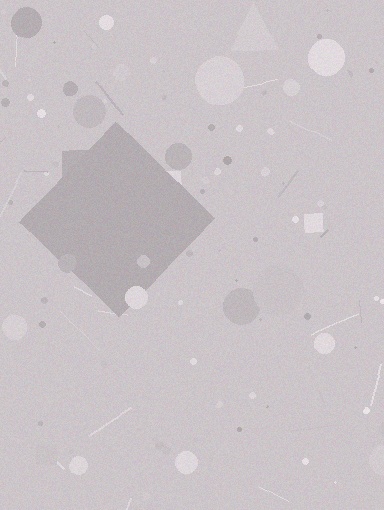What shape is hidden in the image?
A diamond is hidden in the image.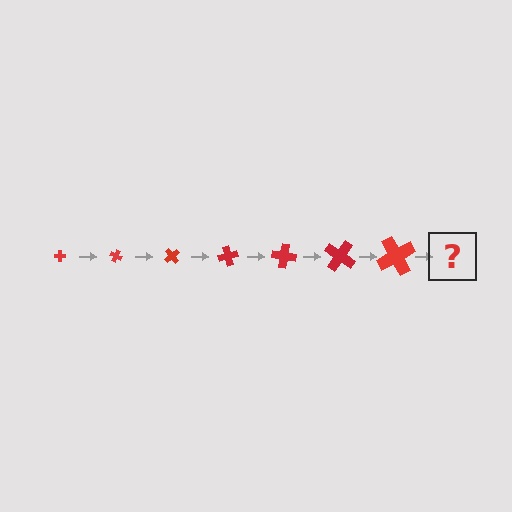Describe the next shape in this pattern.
It should be a cross, larger than the previous one and rotated 175 degrees from the start.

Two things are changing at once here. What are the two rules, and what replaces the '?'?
The two rules are that the cross grows larger each step and it rotates 25 degrees each step. The '?' should be a cross, larger than the previous one and rotated 175 degrees from the start.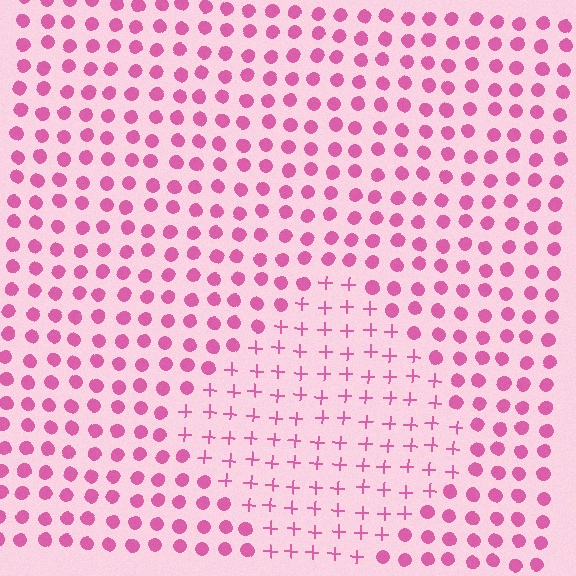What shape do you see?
I see a diamond.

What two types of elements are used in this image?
The image uses plus signs inside the diamond region and circles outside it.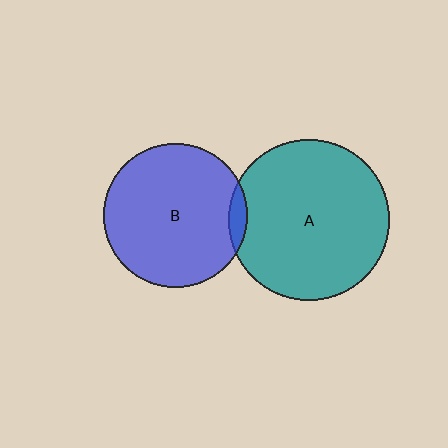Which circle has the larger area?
Circle A (teal).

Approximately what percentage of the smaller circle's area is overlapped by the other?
Approximately 5%.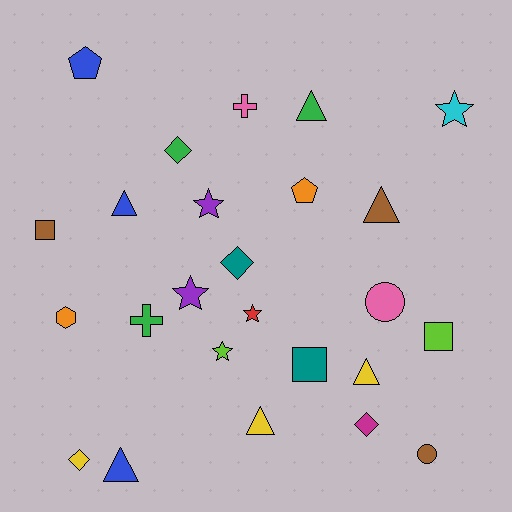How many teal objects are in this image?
There are 2 teal objects.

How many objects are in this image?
There are 25 objects.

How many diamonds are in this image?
There are 4 diamonds.